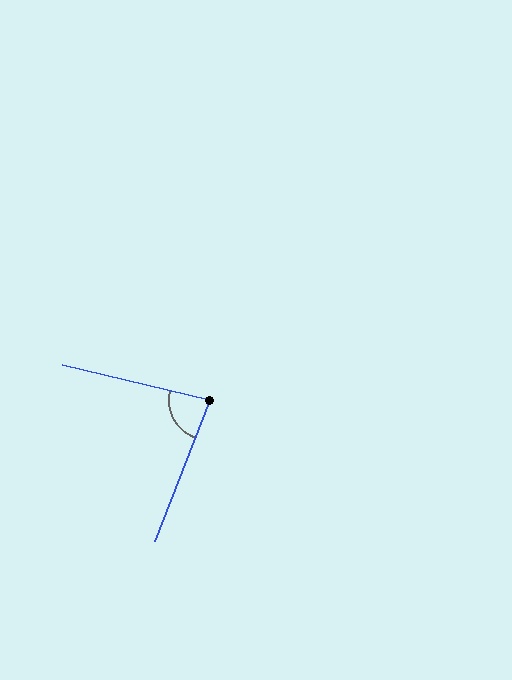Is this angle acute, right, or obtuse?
It is acute.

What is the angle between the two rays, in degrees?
Approximately 82 degrees.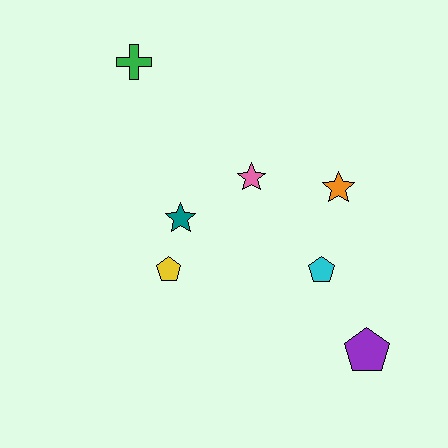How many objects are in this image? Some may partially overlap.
There are 7 objects.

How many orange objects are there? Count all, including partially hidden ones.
There is 1 orange object.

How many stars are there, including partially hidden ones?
There are 3 stars.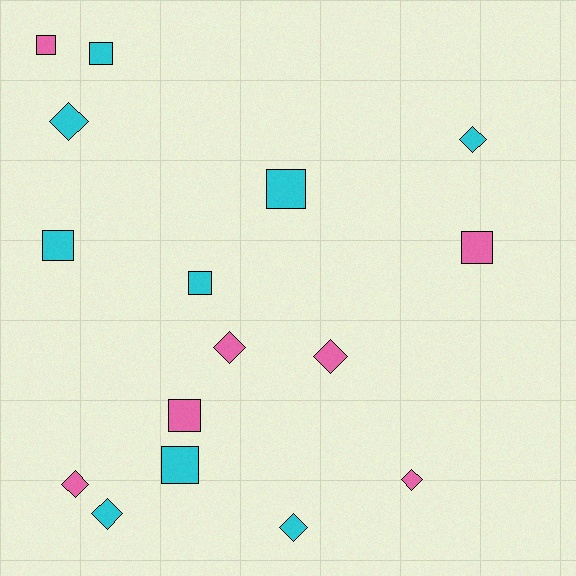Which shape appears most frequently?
Square, with 8 objects.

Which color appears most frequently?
Cyan, with 9 objects.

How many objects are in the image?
There are 16 objects.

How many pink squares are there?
There are 3 pink squares.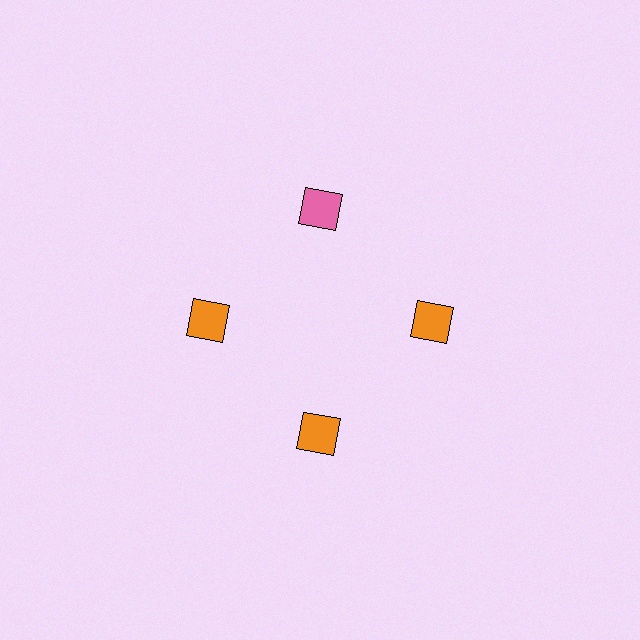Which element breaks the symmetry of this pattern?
The pink square at roughly the 12 o'clock position breaks the symmetry. All other shapes are orange squares.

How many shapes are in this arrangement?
There are 4 shapes arranged in a ring pattern.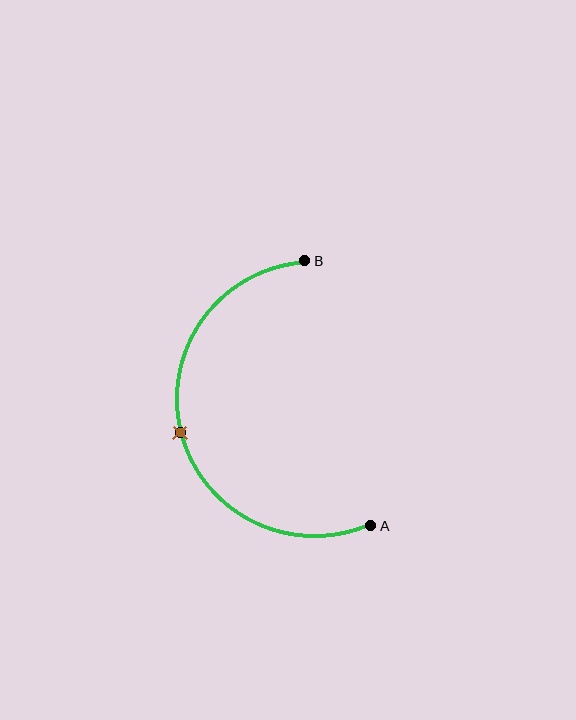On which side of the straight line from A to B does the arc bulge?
The arc bulges to the left of the straight line connecting A and B.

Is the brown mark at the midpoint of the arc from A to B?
Yes. The brown mark lies on the arc at equal arc-length from both A and B — it is the arc midpoint.